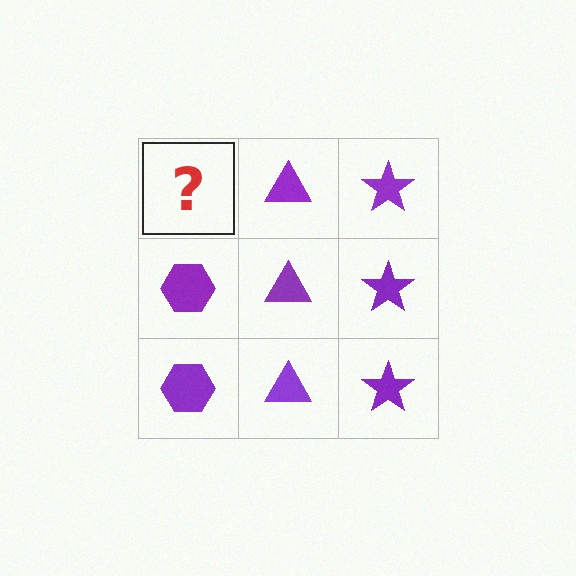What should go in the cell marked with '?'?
The missing cell should contain a purple hexagon.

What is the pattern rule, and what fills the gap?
The rule is that each column has a consistent shape. The gap should be filled with a purple hexagon.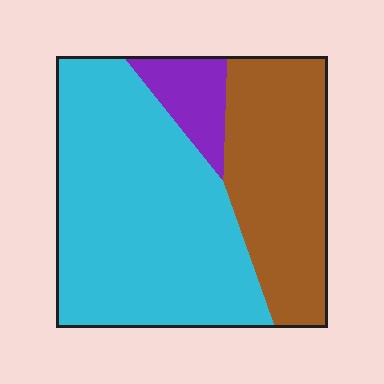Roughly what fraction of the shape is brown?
Brown covers roughly 35% of the shape.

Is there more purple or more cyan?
Cyan.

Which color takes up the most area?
Cyan, at roughly 60%.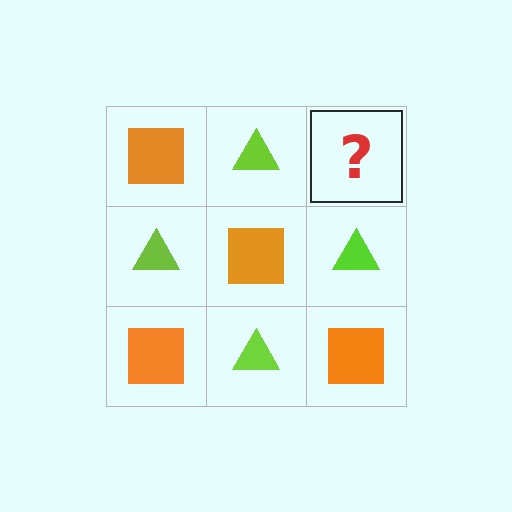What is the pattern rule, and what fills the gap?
The rule is that it alternates orange square and lime triangle in a checkerboard pattern. The gap should be filled with an orange square.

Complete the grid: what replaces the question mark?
The question mark should be replaced with an orange square.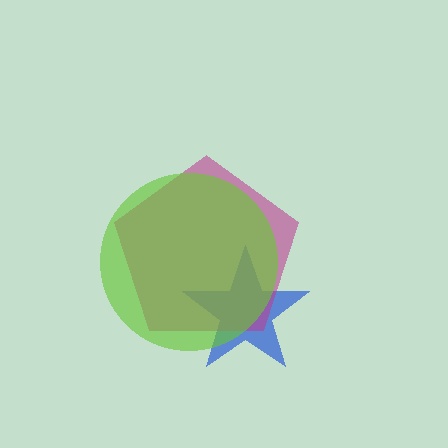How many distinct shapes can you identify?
There are 3 distinct shapes: a blue star, a magenta pentagon, a lime circle.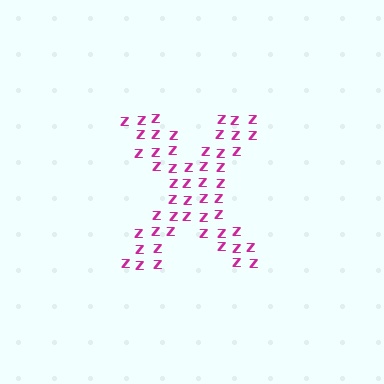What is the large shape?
The large shape is the letter X.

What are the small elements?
The small elements are letter Z's.